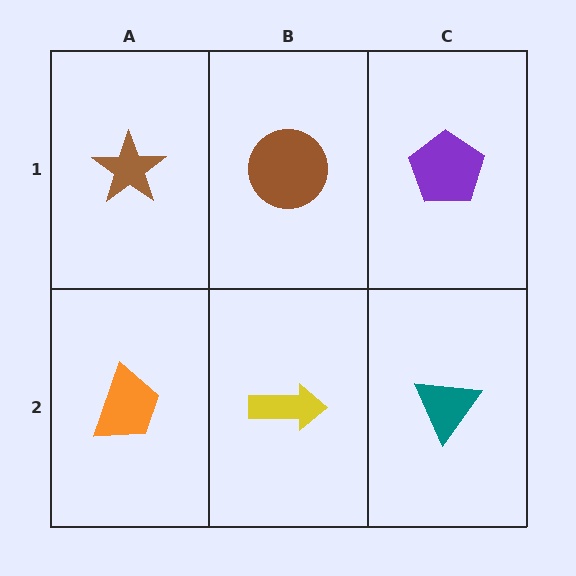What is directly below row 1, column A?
An orange trapezoid.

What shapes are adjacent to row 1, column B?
A yellow arrow (row 2, column B), a brown star (row 1, column A), a purple pentagon (row 1, column C).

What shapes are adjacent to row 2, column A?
A brown star (row 1, column A), a yellow arrow (row 2, column B).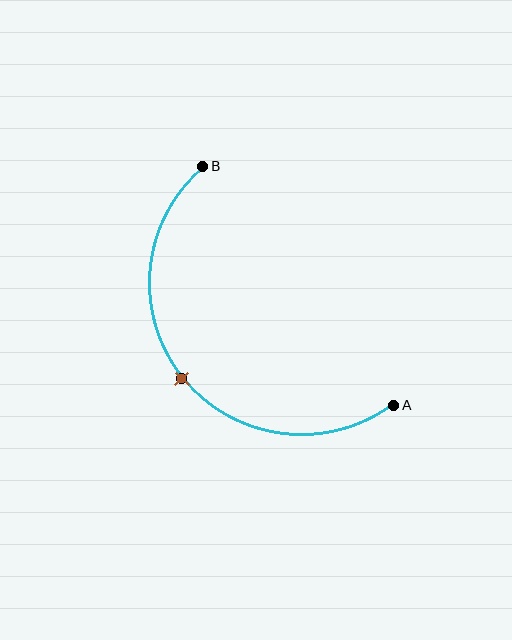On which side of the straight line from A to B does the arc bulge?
The arc bulges below and to the left of the straight line connecting A and B.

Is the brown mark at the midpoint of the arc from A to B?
Yes. The brown mark lies on the arc at equal arc-length from both A and B — it is the arc midpoint.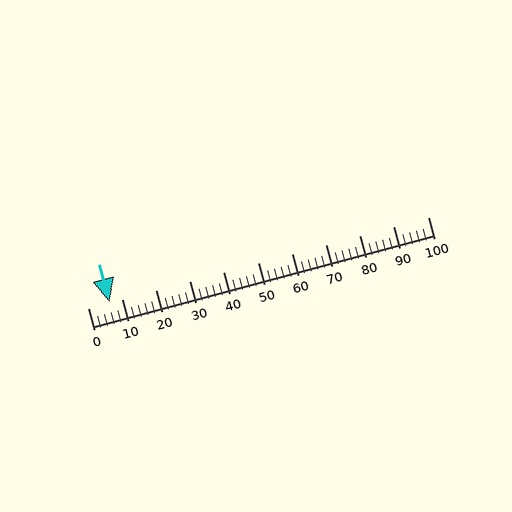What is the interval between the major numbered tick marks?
The major tick marks are spaced 10 units apart.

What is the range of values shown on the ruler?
The ruler shows values from 0 to 100.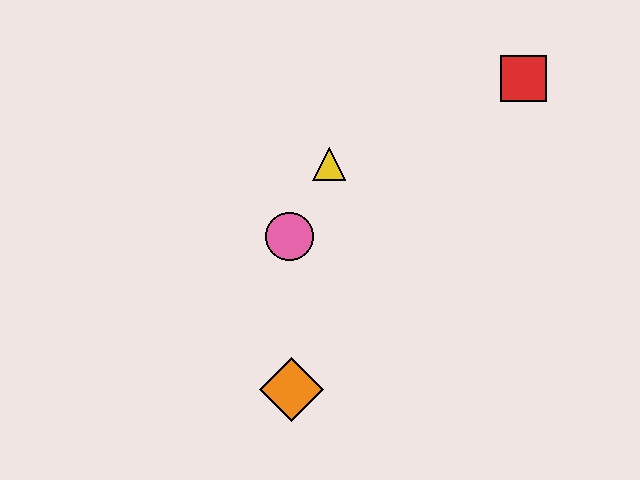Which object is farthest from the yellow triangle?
The orange diamond is farthest from the yellow triangle.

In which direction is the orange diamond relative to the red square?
The orange diamond is below the red square.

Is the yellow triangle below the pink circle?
No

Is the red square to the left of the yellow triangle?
No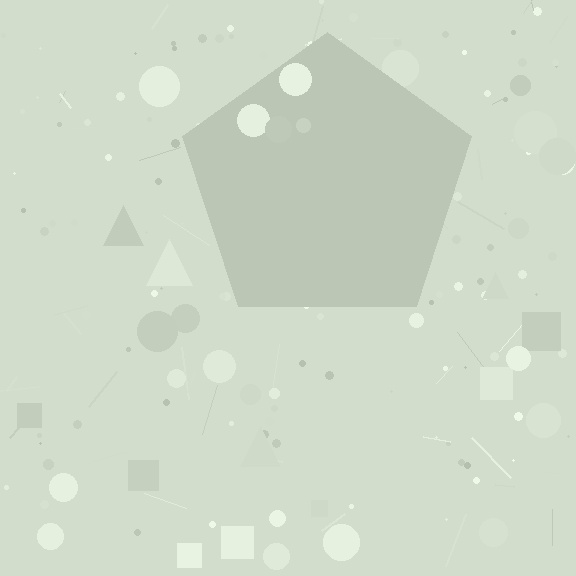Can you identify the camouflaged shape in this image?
The camouflaged shape is a pentagon.